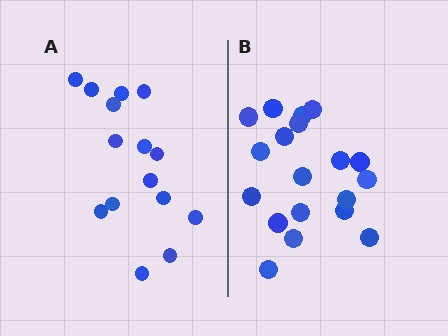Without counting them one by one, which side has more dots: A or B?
Region B (the right region) has more dots.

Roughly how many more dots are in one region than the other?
Region B has about 4 more dots than region A.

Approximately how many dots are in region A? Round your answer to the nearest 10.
About 20 dots. (The exact count is 15, which rounds to 20.)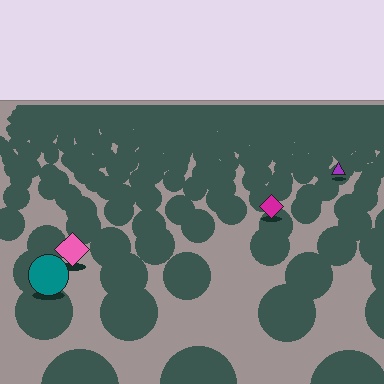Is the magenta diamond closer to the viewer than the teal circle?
No. The teal circle is closer — you can tell from the texture gradient: the ground texture is coarser near it.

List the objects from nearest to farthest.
From nearest to farthest: the teal circle, the pink diamond, the magenta diamond, the purple triangle.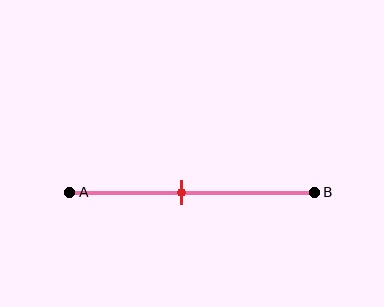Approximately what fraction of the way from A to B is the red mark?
The red mark is approximately 45% of the way from A to B.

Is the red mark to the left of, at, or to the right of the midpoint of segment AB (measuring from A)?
The red mark is to the left of the midpoint of segment AB.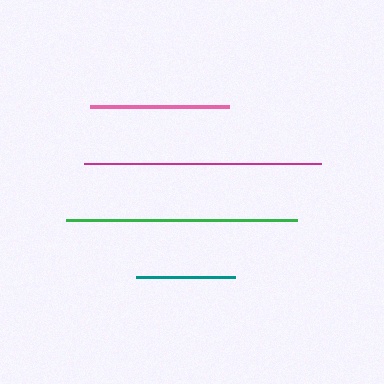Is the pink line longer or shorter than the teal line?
The pink line is longer than the teal line.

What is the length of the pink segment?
The pink segment is approximately 139 pixels long.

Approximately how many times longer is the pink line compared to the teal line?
The pink line is approximately 1.4 times the length of the teal line.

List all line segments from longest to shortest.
From longest to shortest: magenta, green, pink, teal.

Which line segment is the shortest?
The teal line is the shortest at approximately 99 pixels.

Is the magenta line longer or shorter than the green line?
The magenta line is longer than the green line.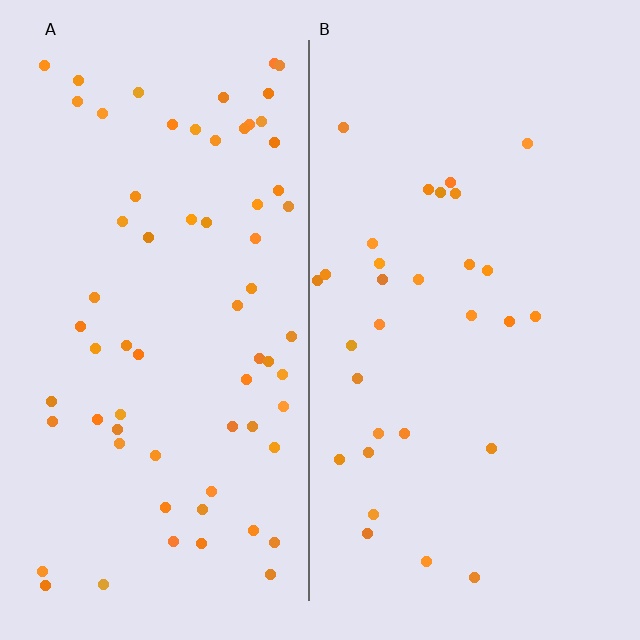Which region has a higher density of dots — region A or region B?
A (the left).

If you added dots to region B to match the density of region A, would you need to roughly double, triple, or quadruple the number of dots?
Approximately double.